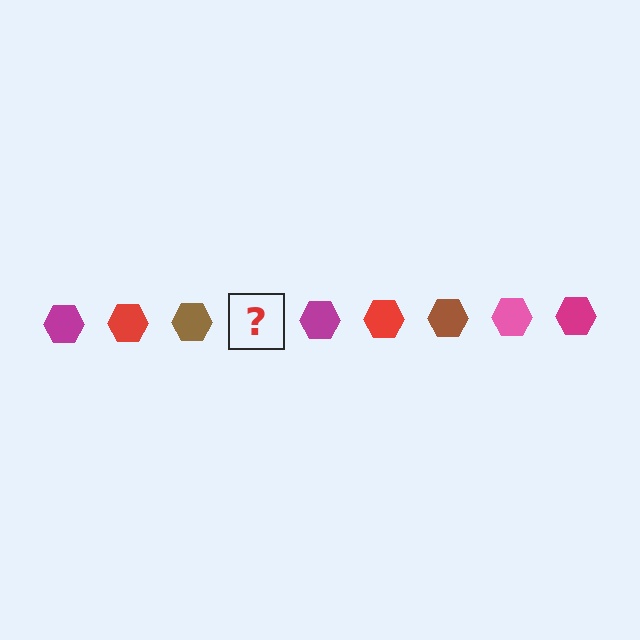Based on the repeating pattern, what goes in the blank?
The blank should be a pink hexagon.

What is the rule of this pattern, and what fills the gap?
The rule is that the pattern cycles through magenta, red, brown, pink hexagons. The gap should be filled with a pink hexagon.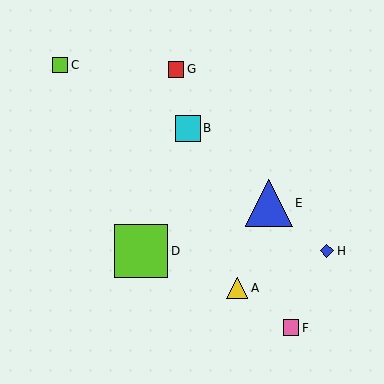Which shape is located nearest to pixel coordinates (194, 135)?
The cyan square (labeled B) at (188, 128) is nearest to that location.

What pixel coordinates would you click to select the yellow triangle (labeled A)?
Click at (237, 288) to select the yellow triangle A.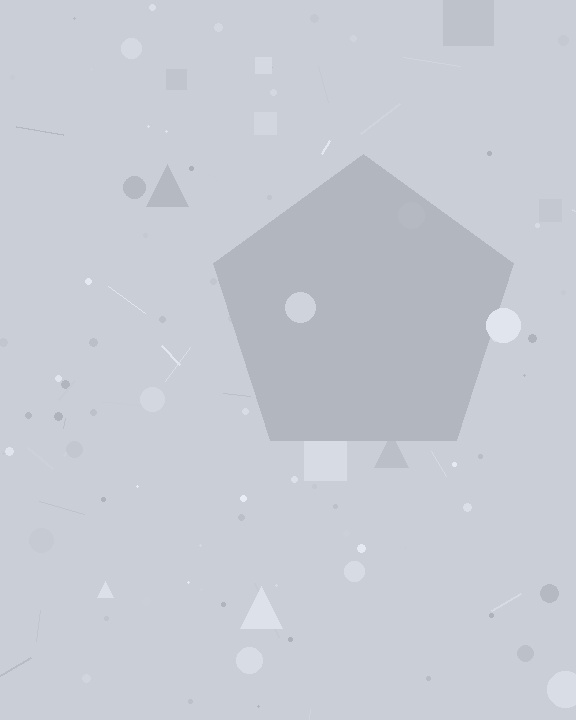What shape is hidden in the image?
A pentagon is hidden in the image.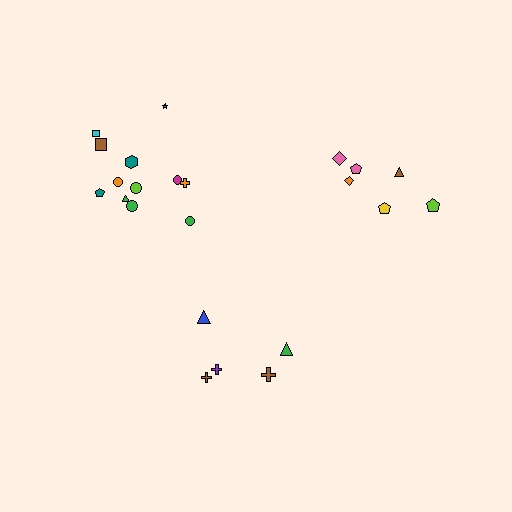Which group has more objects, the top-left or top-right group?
The top-left group.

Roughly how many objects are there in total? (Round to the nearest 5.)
Roughly 25 objects in total.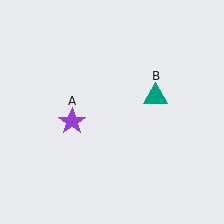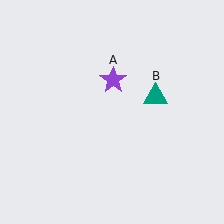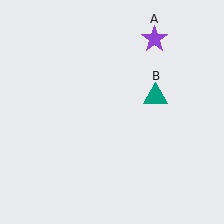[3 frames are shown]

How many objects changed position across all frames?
1 object changed position: purple star (object A).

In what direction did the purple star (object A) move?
The purple star (object A) moved up and to the right.